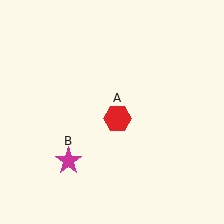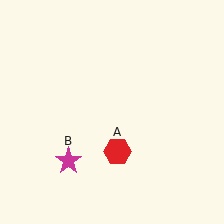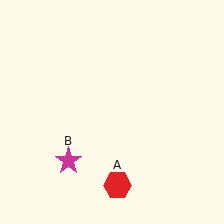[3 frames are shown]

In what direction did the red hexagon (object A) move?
The red hexagon (object A) moved down.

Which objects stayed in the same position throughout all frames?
Magenta star (object B) remained stationary.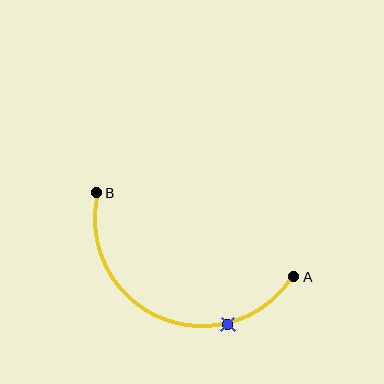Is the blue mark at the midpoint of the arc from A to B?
No. The blue mark lies on the arc but is closer to endpoint A. The arc midpoint would be at the point on the curve equidistant along the arc from both A and B.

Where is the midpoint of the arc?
The arc midpoint is the point on the curve farthest from the straight line joining A and B. It sits below that line.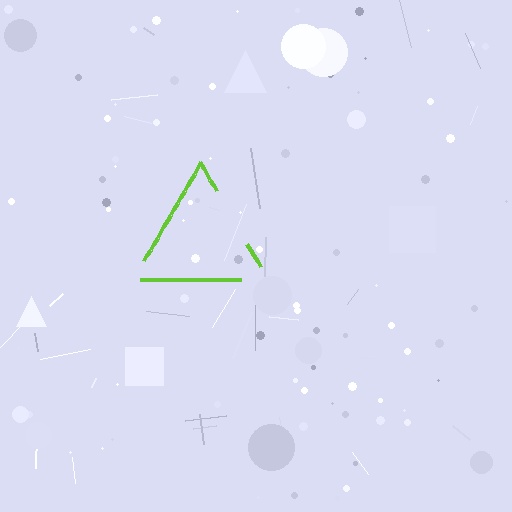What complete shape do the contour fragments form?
The contour fragments form a triangle.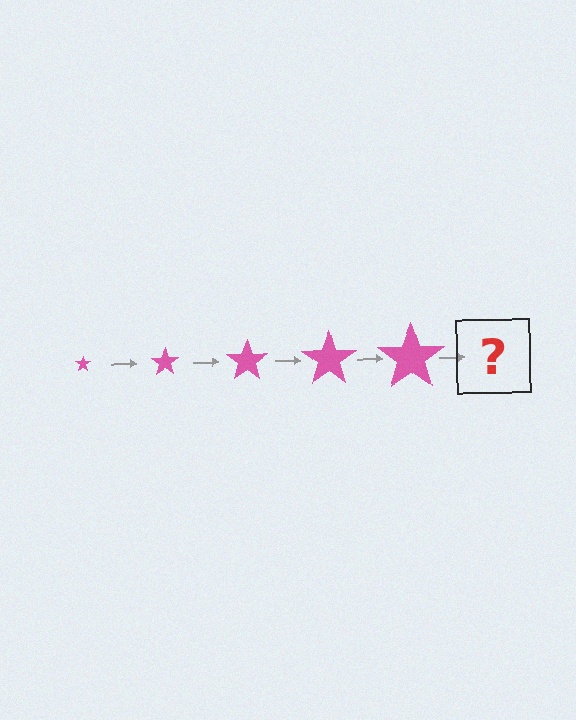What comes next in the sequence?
The next element should be a pink star, larger than the previous one.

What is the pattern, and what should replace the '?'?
The pattern is that the star gets progressively larger each step. The '?' should be a pink star, larger than the previous one.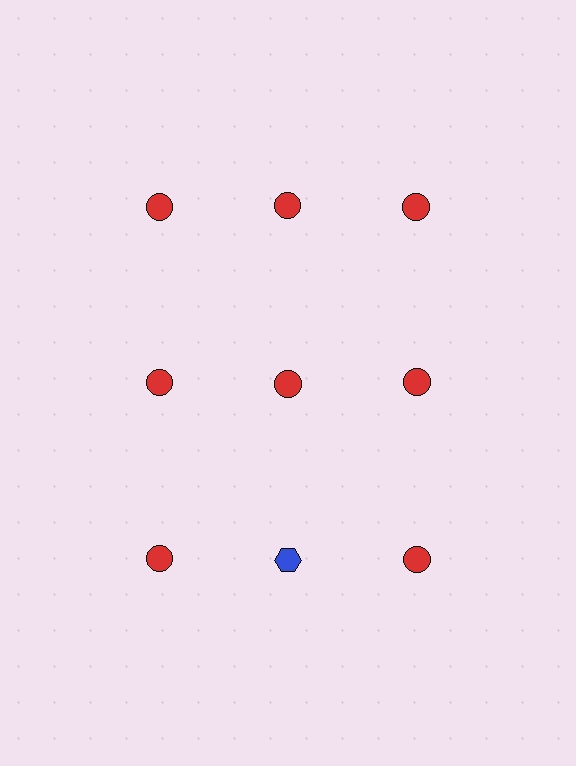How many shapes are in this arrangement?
There are 9 shapes arranged in a grid pattern.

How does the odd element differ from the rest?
It differs in both color (blue instead of red) and shape (hexagon instead of circle).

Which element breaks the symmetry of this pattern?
The blue hexagon in the third row, second from left column breaks the symmetry. All other shapes are red circles.